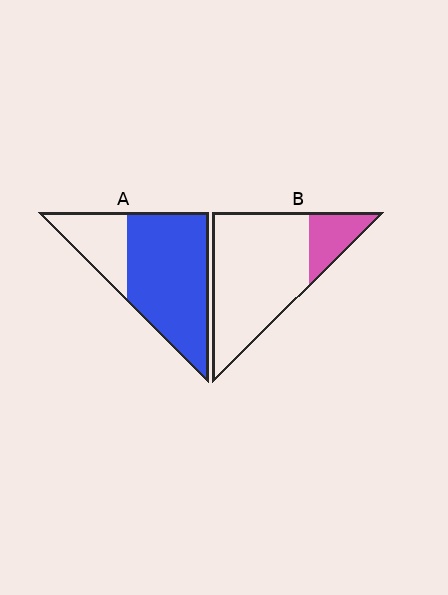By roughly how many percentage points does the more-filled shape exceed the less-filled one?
By roughly 55 percentage points (A over B).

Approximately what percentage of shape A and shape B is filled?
A is approximately 75% and B is approximately 20%.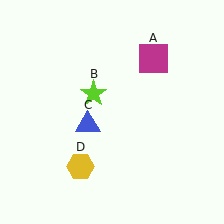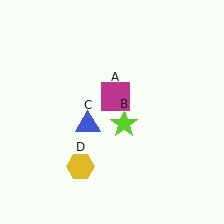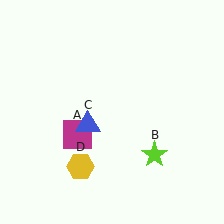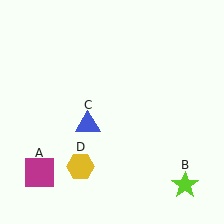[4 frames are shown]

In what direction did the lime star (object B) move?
The lime star (object B) moved down and to the right.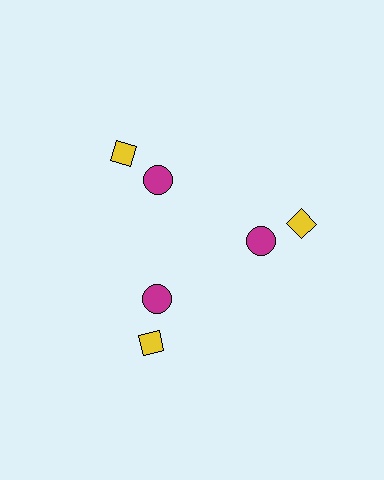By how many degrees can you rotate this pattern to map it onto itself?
The pattern maps onto itself every 120 degrees of rotation.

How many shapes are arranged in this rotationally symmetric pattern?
There are 6 shapes, arranged in 3 groups of 2.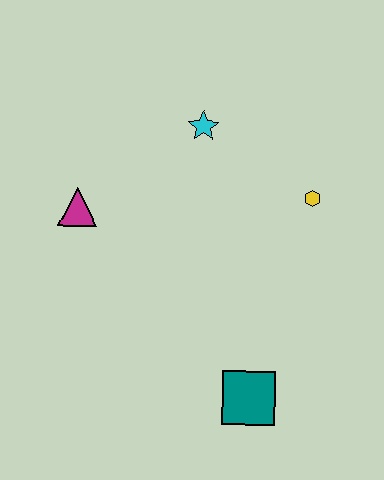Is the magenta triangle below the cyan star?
Yes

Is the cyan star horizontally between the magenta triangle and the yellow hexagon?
Yes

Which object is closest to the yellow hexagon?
The cyan star is closest to the yellow hexagon.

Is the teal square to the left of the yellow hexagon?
Yes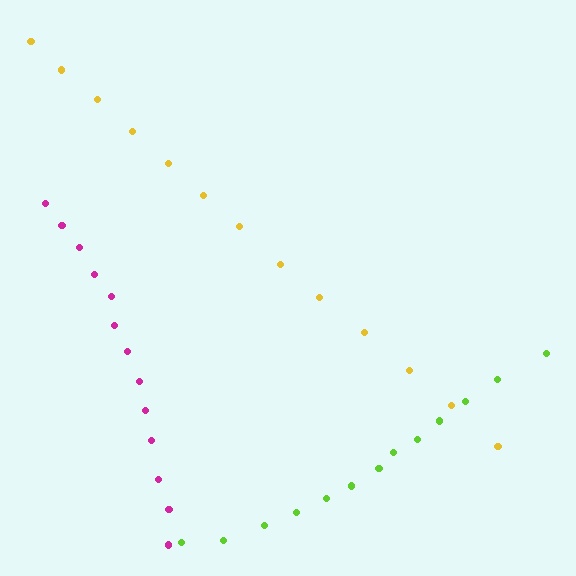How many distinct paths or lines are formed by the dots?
There are 3 distinct paths.